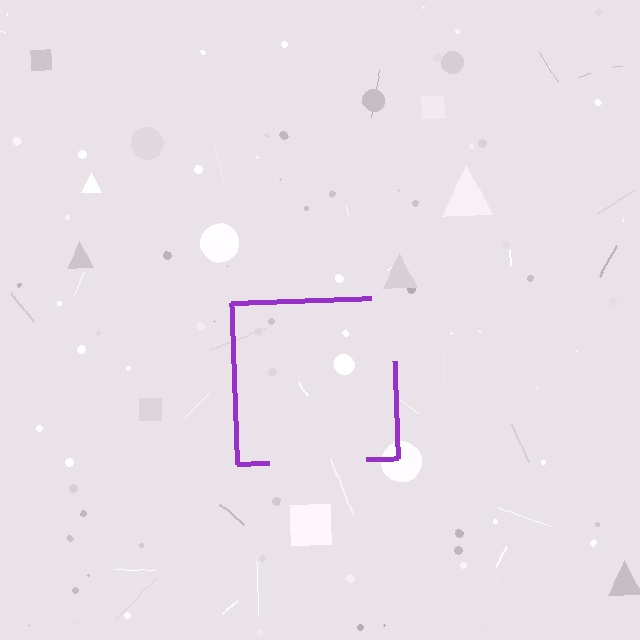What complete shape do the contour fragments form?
The contour fragments form a square.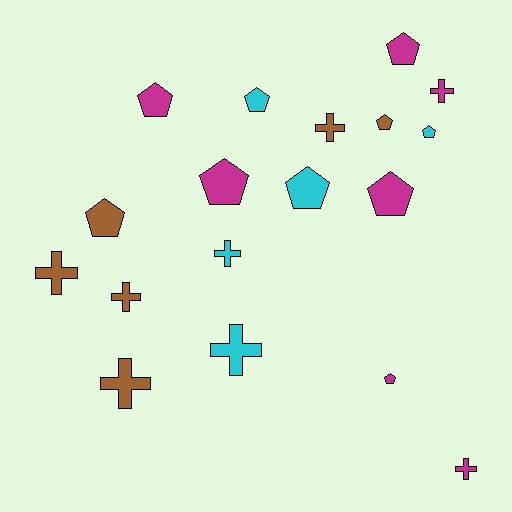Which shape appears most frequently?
Pentagon, with 10 objects.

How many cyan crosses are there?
There are 2 cyan crosses.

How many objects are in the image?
There are 18 objects.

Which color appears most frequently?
Magenta, with 7 objects.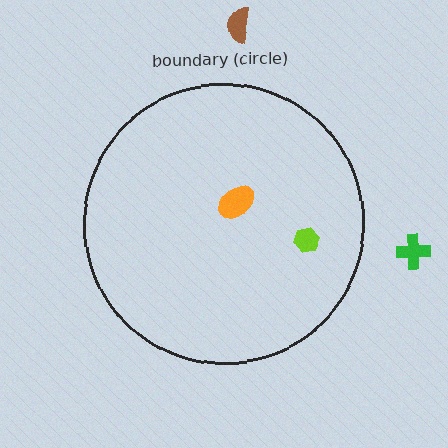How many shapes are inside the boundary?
2 inside, 2 outside.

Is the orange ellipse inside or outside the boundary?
Inside.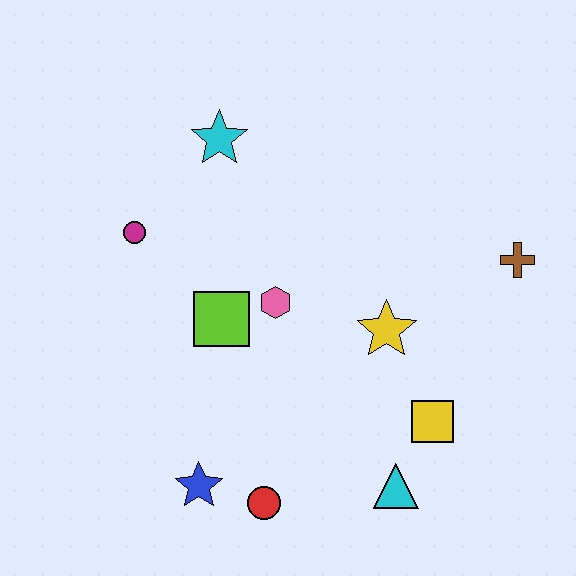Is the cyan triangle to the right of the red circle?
Yes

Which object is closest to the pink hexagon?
The lime square is closest to the pink hexagon.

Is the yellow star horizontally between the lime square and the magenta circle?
No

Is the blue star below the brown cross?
Yes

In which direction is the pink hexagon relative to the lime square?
The pink hexagon is to the right of the lime square.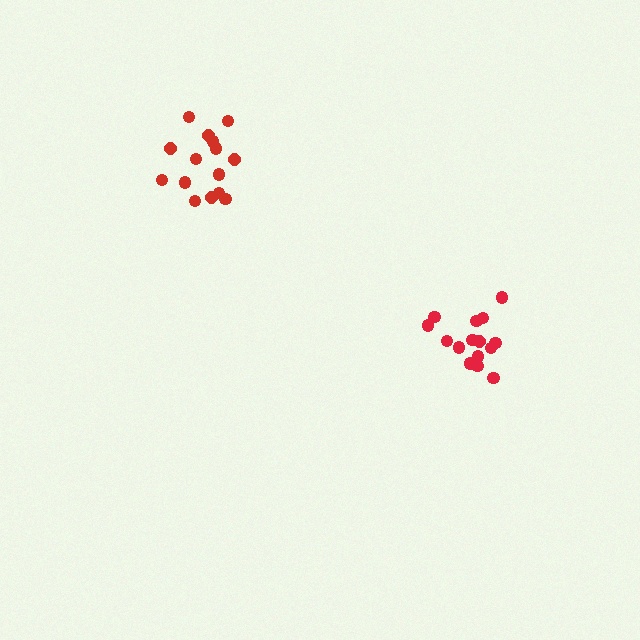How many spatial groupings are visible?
There are 2 spatial groupings.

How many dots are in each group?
Group 1: 15 dots, Group 2: 15 dots (30 total).